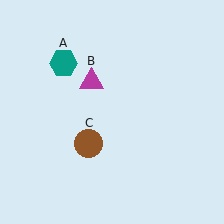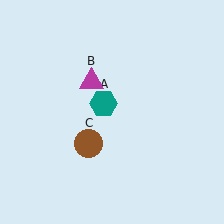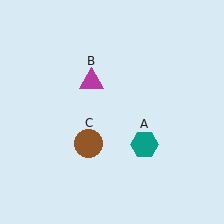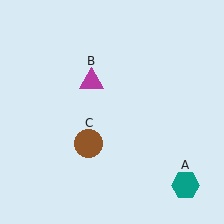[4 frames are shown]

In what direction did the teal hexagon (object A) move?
The teal hexagon (object A) moved down and to the right.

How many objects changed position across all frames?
1 object changed position: teal hexagon (object A).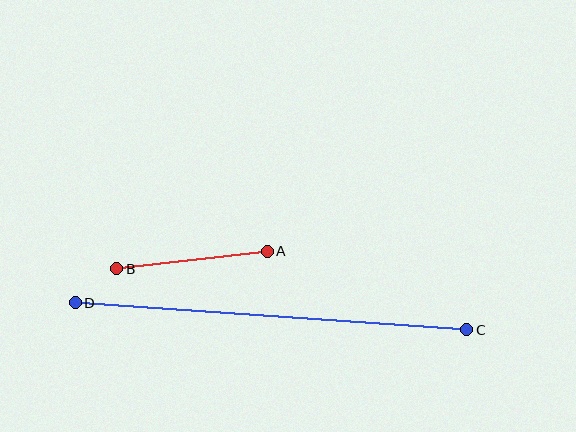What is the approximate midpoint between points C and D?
The midpoint is at approximately (271, 316) pixels.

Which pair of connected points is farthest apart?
Points C and D are farthest apart.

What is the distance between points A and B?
The distance is approximately 152 pixels.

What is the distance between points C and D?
The distance is approximately 393 pixels.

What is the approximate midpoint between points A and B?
The midpoint is at approximately (192, 260) pixels.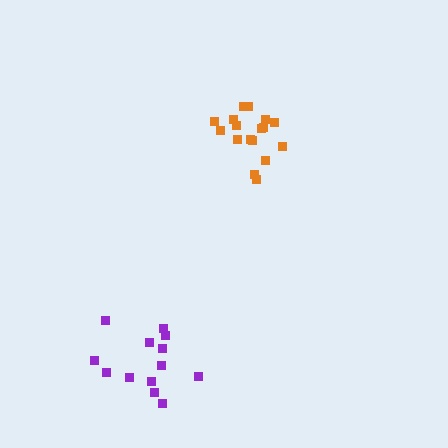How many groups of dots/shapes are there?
There are 2 groups.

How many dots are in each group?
Group 1: 13 dots, Group 2: 17 dots (30 total).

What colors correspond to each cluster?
The clusters are colored: purple, orange.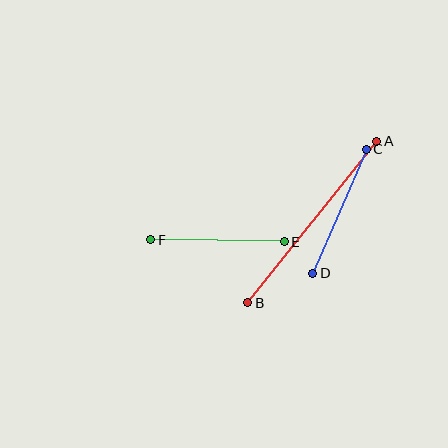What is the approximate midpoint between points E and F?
The midpoint is at approximately (218, 241) pixels.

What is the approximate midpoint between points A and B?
The midpoint is at approximately (312, 222) pixels.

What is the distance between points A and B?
The distance is approximately 207 pixels.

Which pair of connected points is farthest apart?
Points A and B are farthest apart.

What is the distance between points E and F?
The distance is approximately 133 pixels.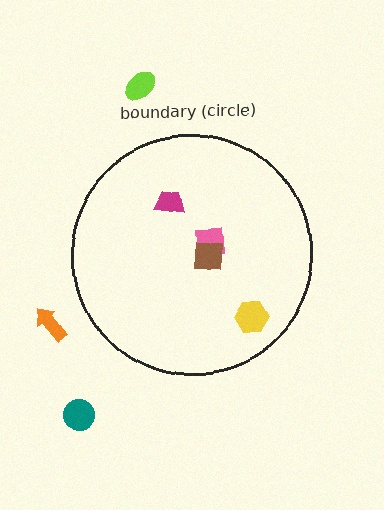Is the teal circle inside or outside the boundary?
Outside.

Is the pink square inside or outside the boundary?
Inside.